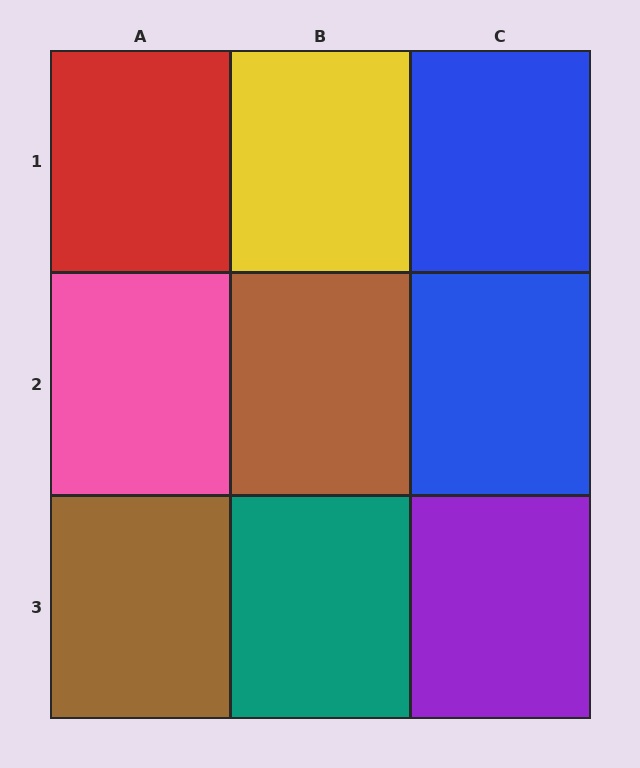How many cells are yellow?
1 cell is yellow.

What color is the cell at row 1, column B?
Yellow.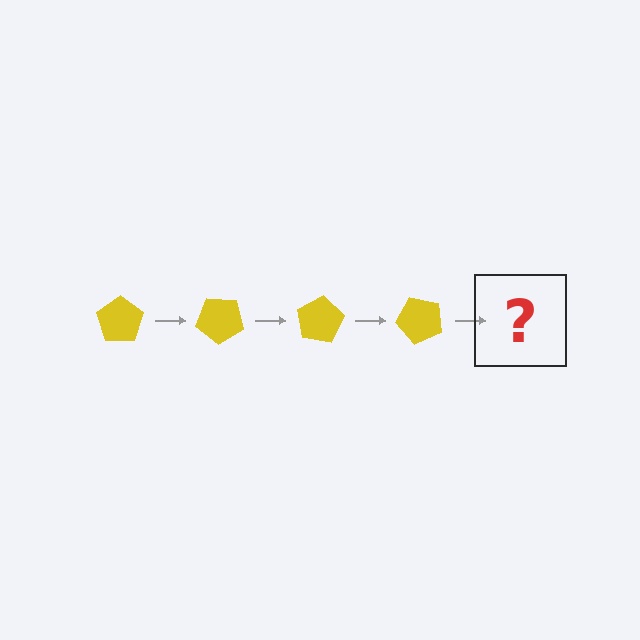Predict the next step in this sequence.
The next step is a yellow pentagon rotated 160 degrees.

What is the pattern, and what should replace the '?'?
The pattern is that the pentagon rotates 40 degrees each step. The '?' should be a yellow pentagon rotated 160 degrees.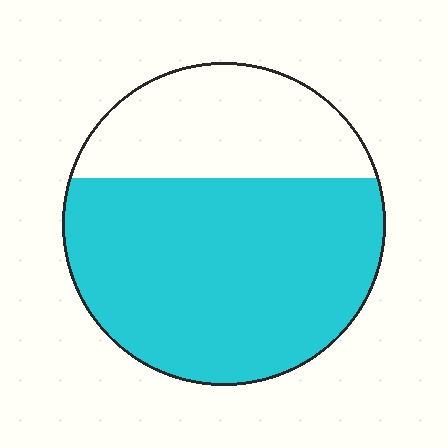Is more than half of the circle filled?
Yes.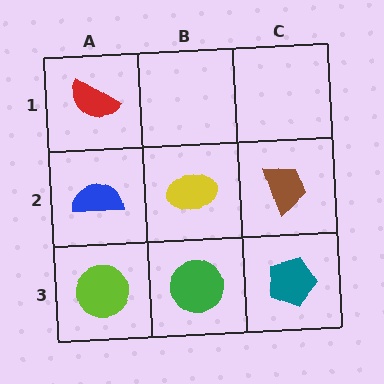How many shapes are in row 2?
3 shapes.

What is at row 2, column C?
A brown trapezoid.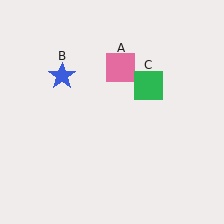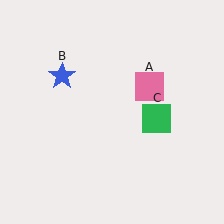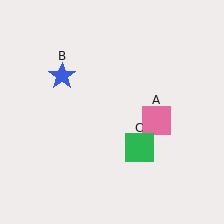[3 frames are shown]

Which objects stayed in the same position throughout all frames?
Blue star (object B) remained stationary.